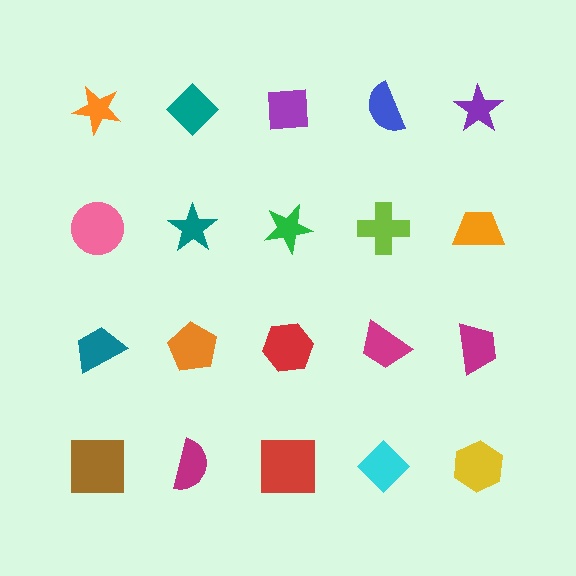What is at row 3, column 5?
A magenta trapezoid.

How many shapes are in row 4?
5 shapes.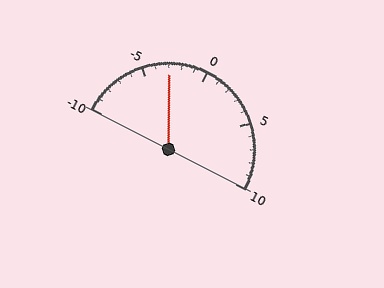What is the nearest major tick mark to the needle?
The nearest major tick mark is -5.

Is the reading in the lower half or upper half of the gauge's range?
The reading is in the lower half of the range (-10 to 10).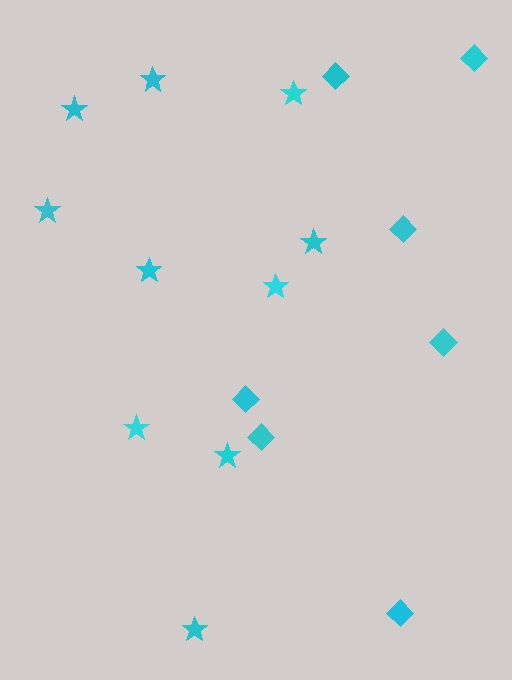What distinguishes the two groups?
There are 2 groups: one group of stars (10) and one group of diamonds (7).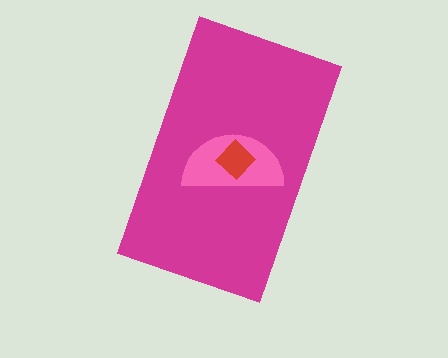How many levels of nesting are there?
3.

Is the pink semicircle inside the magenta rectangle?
Yes.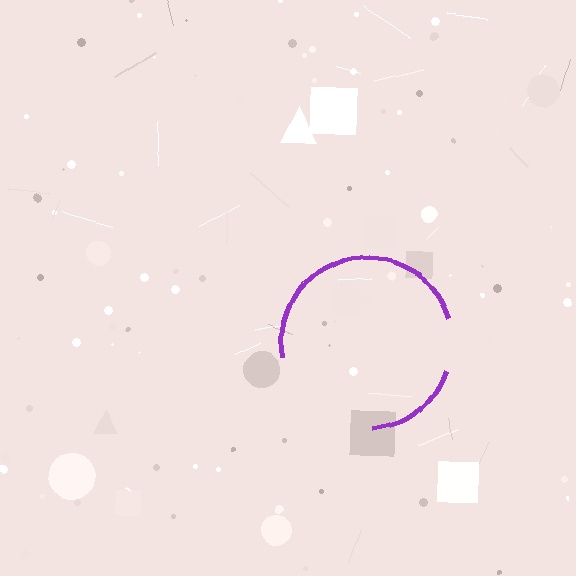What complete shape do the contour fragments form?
The contour fragments form a circle.